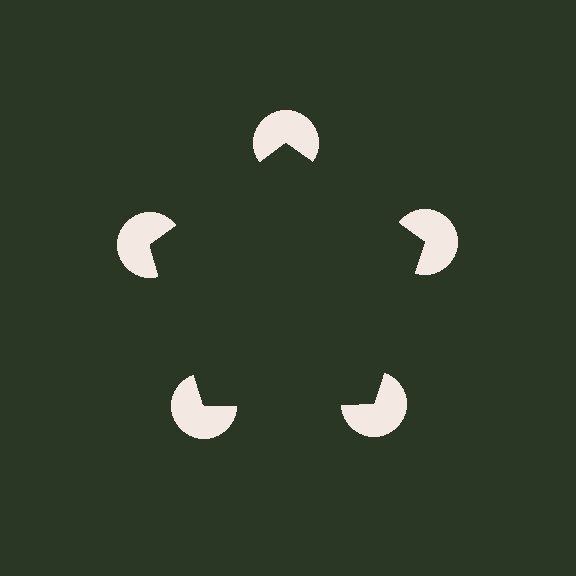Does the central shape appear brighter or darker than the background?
It typically appears slightly darker than the background, even though no actual brightness change is drawn.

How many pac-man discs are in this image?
There are 5 — one at each vertex of the illusory pentagon.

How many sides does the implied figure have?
5 sides.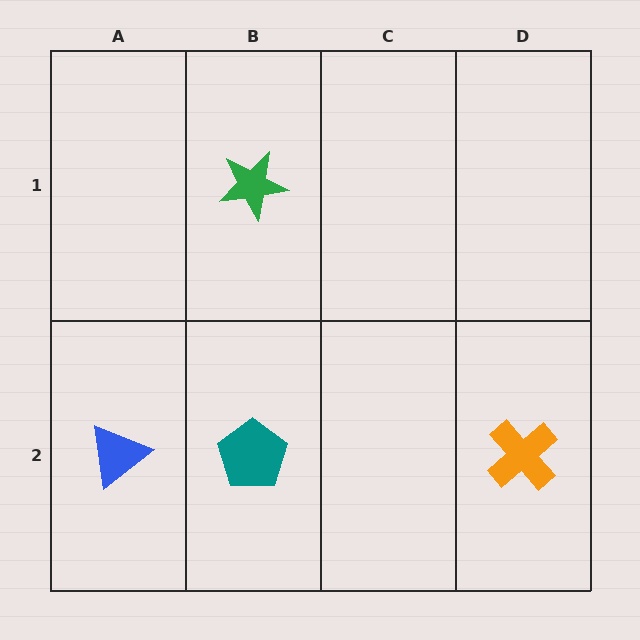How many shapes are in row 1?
1 shape.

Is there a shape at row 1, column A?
No, that cell is empty.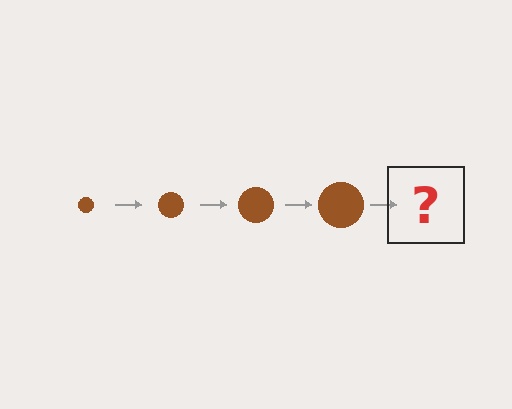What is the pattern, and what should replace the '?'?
The pattern is that the circle gets progressively larger each step. The '?' should be a brown circle, larger than the previous one.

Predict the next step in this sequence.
The next step is a brown circle, larger than the previous one.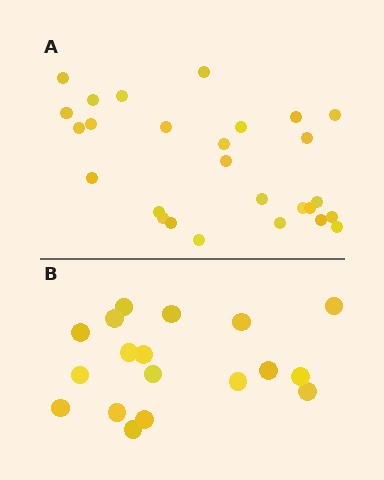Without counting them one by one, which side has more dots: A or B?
Region A (the top region) has more dots.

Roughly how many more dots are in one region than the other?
Region A has roughly 8 or so more dots than region B.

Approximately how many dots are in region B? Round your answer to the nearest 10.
About 20 dots. (The exact count is 18, which rounds to 20.)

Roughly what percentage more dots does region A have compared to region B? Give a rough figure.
About 50% more.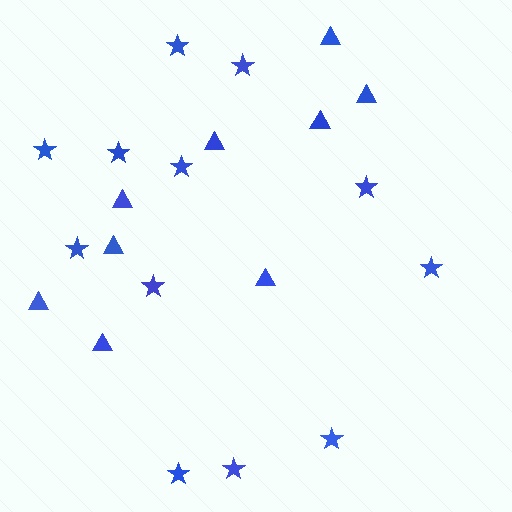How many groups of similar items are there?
There are 2 groups: one group of triangles (9) and one group of stars (12).